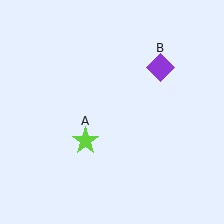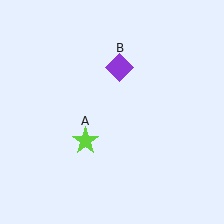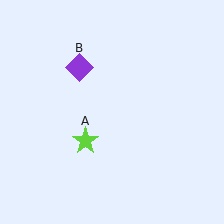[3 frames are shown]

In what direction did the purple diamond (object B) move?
The purple diamond (object B) moved left.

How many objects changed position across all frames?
1 object changed position: purple diamond (object B).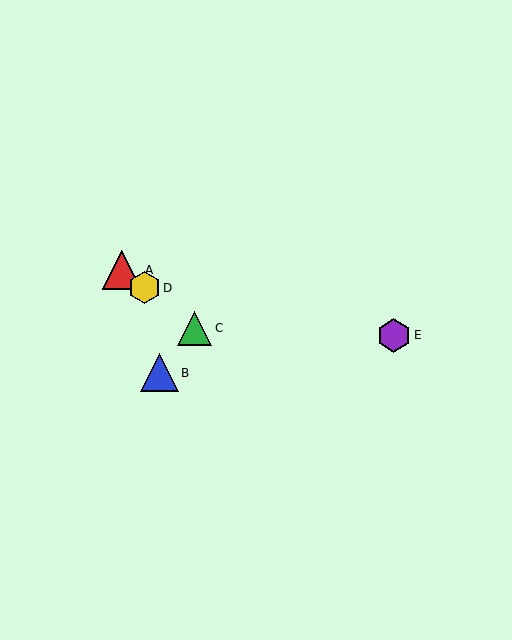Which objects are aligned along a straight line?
Objects A, C, D are aligned along a straight line.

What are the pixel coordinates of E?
Object E is at (394, 335).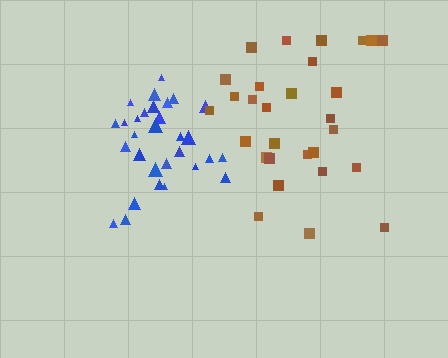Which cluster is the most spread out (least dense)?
Brown.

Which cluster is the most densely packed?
Blue.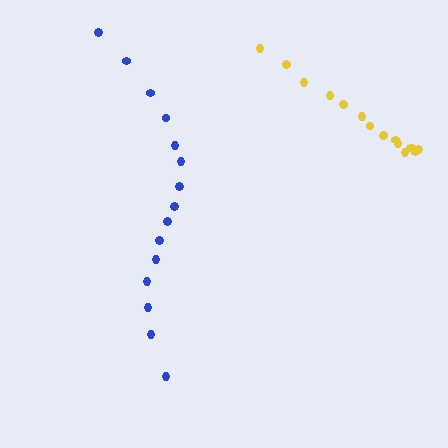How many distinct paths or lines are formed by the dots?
There are 2 distinct paths.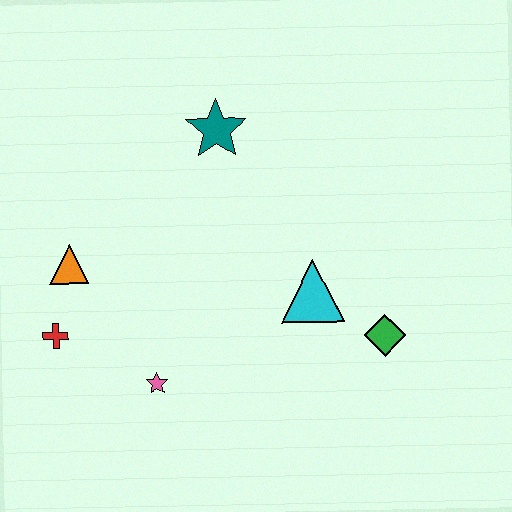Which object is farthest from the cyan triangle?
The red cross is farthest from the cyan triangle.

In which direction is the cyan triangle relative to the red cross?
The cyan triangle is to the right of the red cross.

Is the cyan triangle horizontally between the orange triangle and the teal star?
No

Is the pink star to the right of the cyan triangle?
No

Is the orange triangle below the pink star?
No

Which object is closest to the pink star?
The red cross is closest to the pink star.